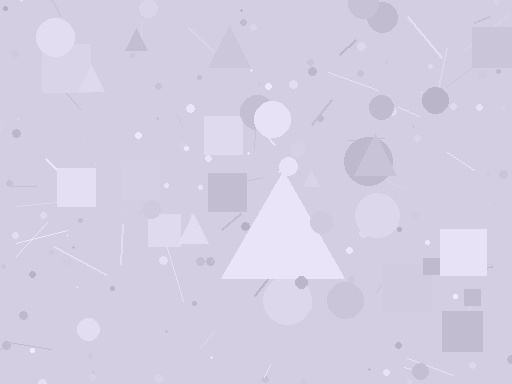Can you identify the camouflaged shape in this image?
The camouflaged shape is a triangle.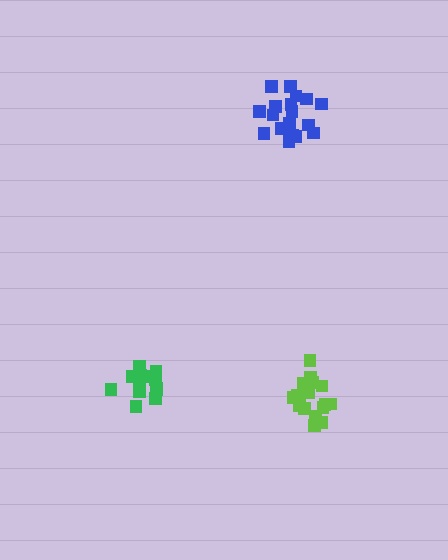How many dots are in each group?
Group 1: 17 dots, Group 2: 14 dots, Group 3: 18 dots (49 total).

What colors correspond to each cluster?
The clusters are colored: lime, green, blue.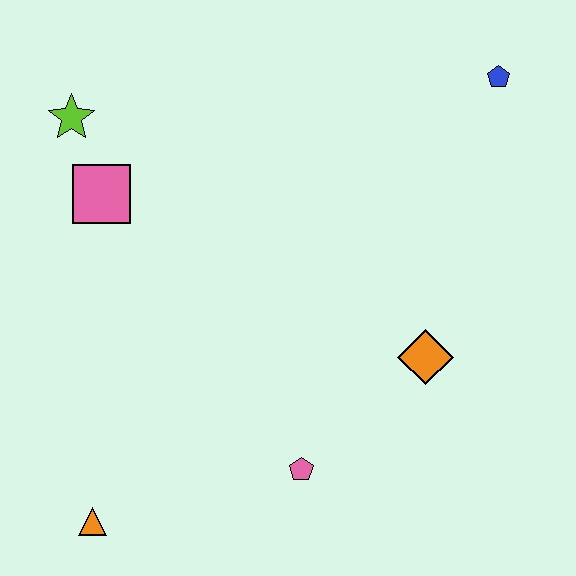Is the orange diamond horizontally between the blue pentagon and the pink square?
Yes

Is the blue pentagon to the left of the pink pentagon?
No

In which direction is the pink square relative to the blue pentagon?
The pink square is to the left of the blue pentagon.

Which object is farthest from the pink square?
The blue pentagon is farthest from the pink square.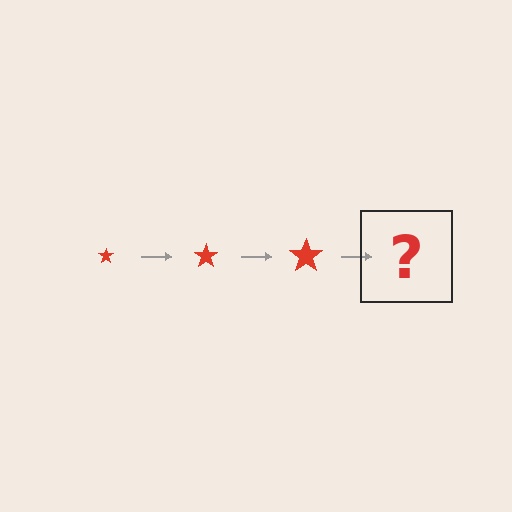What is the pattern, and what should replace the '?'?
The pattern is that the star gets progressively larger each step. The '?' should be a red star, larger than the previous one.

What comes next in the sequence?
The next element should be a red star, larger than the previous one.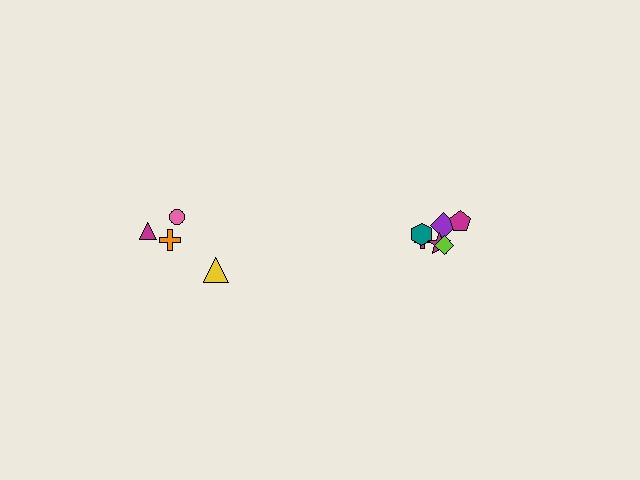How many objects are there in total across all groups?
There are 10 objects.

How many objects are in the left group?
There are 4 objects.